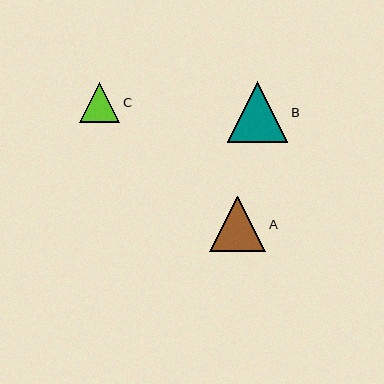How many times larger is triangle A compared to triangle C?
Triangle A is approximately 1.4 times the size of triangle C.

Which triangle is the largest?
Triangle B is the largest with a size of approximately 61 pixels.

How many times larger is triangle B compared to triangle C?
Triangle B is approximately 1.5 times the size of triangle C.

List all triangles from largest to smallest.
From largest to smallest: B, A, C.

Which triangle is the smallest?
Triangle C is the smallest with a size of approximately 40 pixels.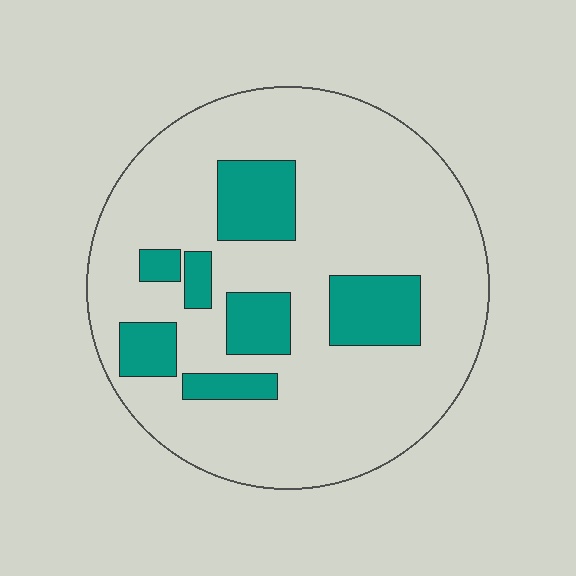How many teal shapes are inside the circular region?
7.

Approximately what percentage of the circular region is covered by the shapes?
Approximately 20%.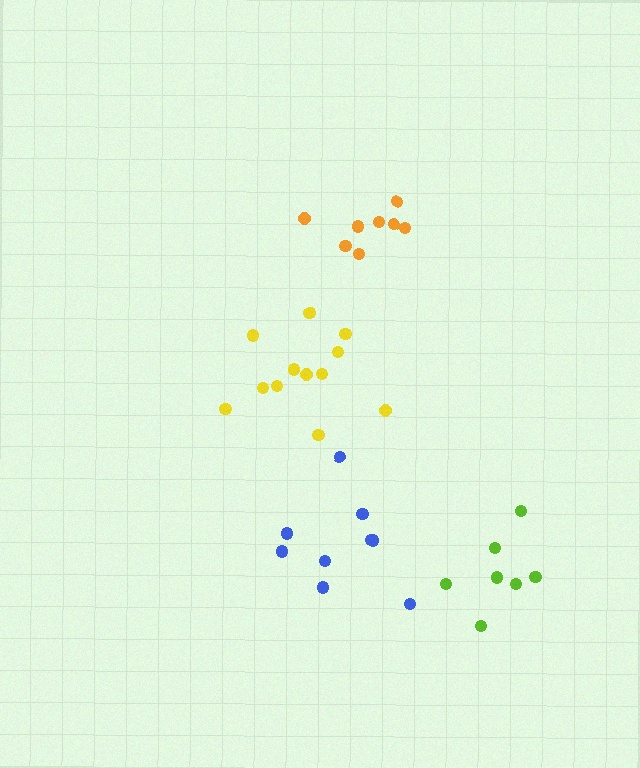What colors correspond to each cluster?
The clusters are colored: lime, blue, orange, yellow.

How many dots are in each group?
Group 1: 7 dots, Group 2: 9 dots, Group 3: 8 dots, Group 4: 12 dots (36 total).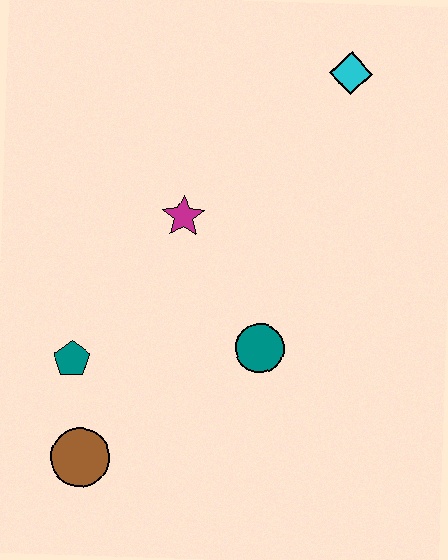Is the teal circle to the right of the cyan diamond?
No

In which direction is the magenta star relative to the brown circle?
The magenta star is above the brown circle.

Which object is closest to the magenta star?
The teal circle is closest to the magenta star.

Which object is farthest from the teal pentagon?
The cyan diamond is farthest from the teal pentagon.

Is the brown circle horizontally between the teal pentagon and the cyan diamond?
Yes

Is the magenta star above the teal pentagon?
Yes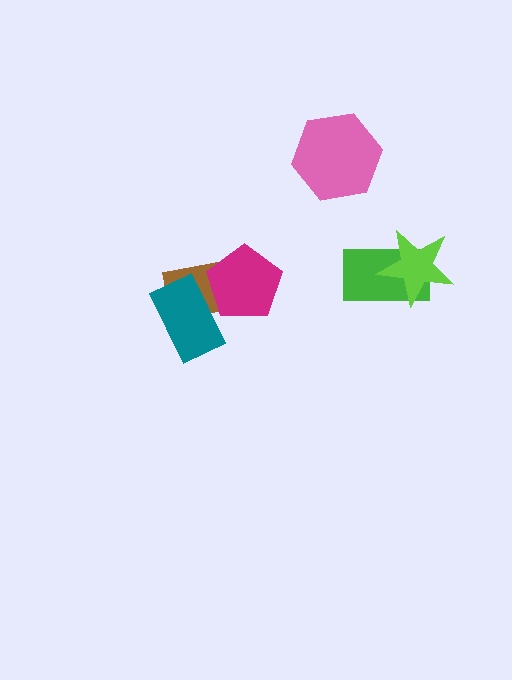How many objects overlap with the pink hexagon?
0 objects overlap with the pink hexagon.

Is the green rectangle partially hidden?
Yes, it is partially covered by another shape.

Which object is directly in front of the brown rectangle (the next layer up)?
The teal rectangle is directly in front of the brown rectangle.